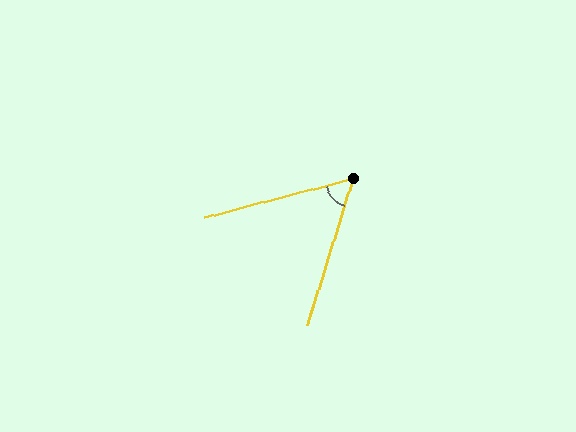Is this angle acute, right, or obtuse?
It is acute.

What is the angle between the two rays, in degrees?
Approximately 58 degrees.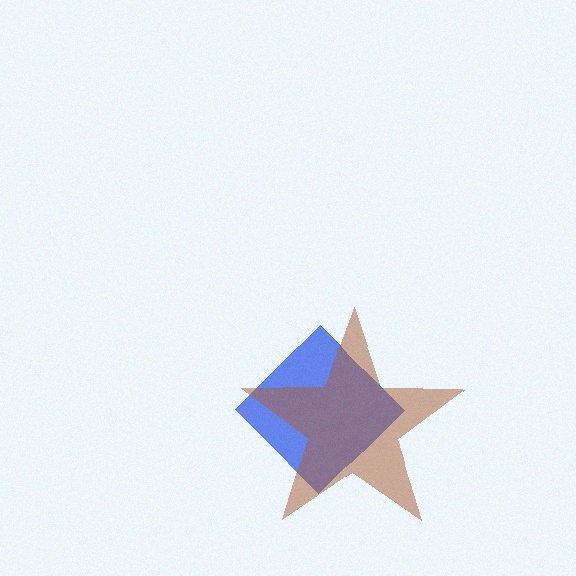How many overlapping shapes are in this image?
There are 2 overlapping shapes in the image.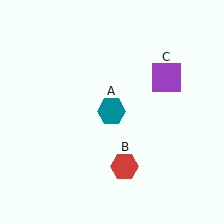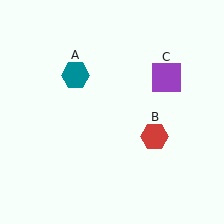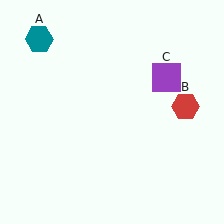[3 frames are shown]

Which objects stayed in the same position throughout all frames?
Purple square (object C) remained stationary.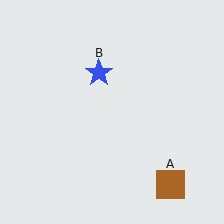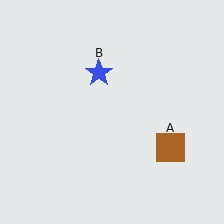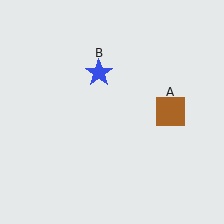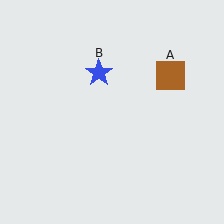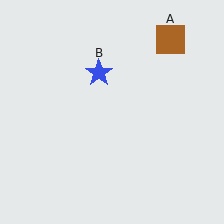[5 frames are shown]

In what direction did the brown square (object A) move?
The brown square (object A) moved up.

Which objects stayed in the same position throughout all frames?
Blue star (object B) remained stationary.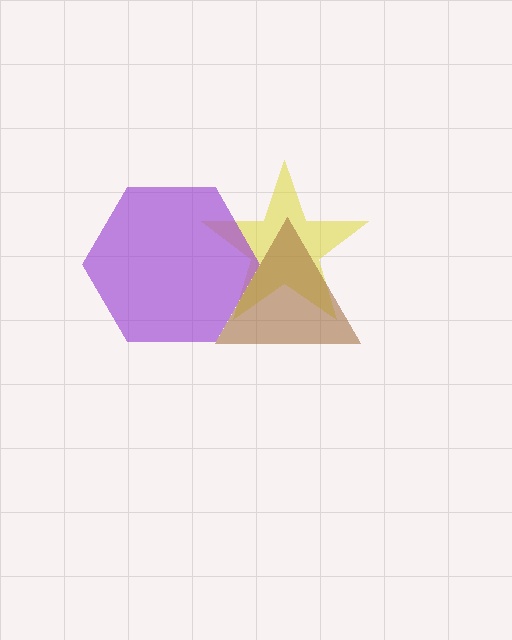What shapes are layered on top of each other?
The layered shapes are: a yellow star, a brown triangle, a purple hexagon.